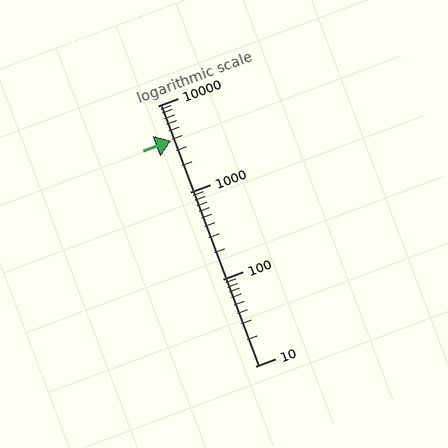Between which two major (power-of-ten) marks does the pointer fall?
The pointer is between 1000 and 10000.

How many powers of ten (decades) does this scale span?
The scale spans 3 decades, from 10 to 10000.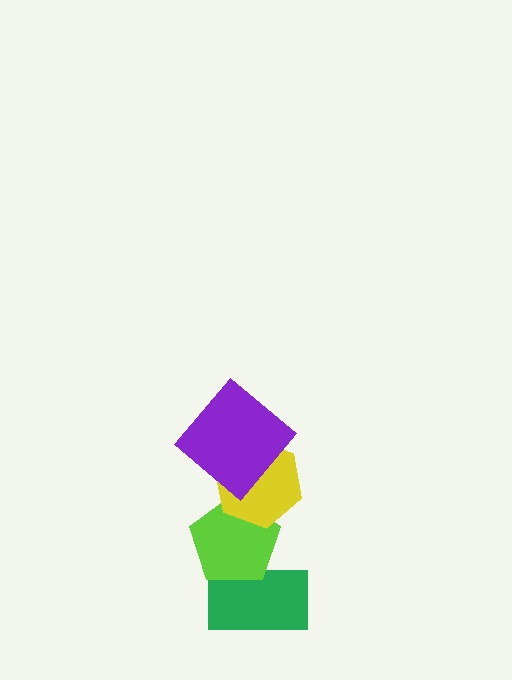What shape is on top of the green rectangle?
The lime pentagon is on top of the green rectangle.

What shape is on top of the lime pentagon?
The yellow hexagon is on top of the lime pentagon.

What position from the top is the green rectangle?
The green rectangle is 4th from the top.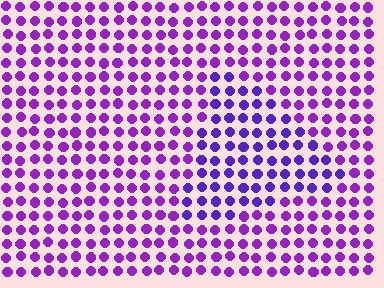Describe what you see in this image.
The image is filled with small purple elements in a uniform arrangement. A triangle-shaped region is visible where the elements are tinted to a slightly different hue, forming a subtle color boundary.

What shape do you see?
I see a triangle.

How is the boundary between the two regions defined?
The boundary is defined purely by a slight shift in hue (about 24 degrees). Spacing, size, and orientation are identical on both sides.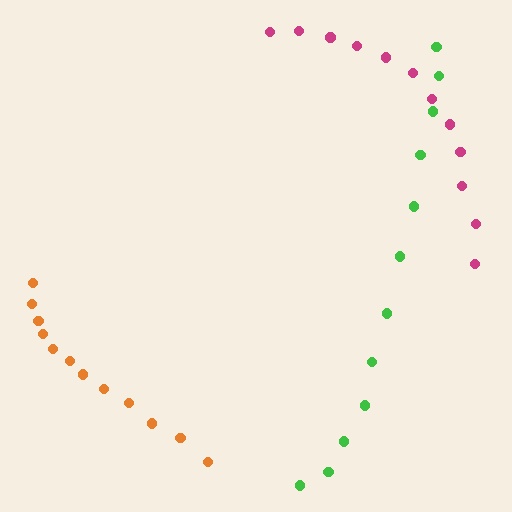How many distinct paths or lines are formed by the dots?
There are 3 distinct paths.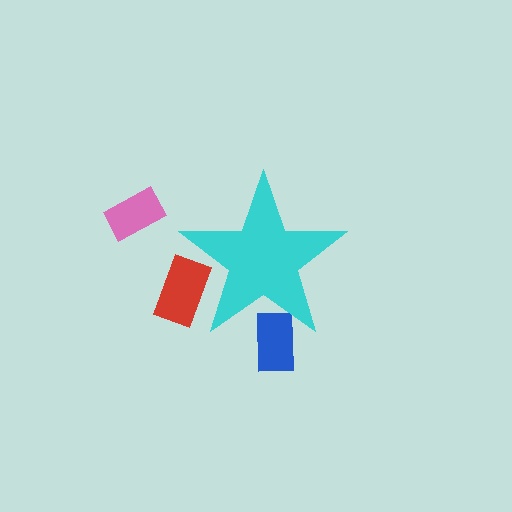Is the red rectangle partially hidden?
Yes, the red rectangle is partially hidden behind the cyan star.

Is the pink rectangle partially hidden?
No, the pink rectangle is fully visible.